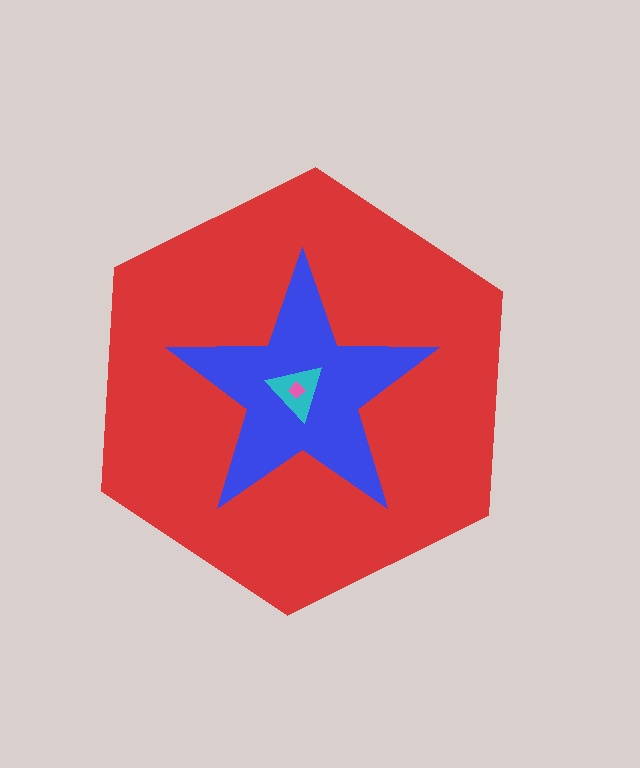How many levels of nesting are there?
4.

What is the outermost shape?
The red hexagon.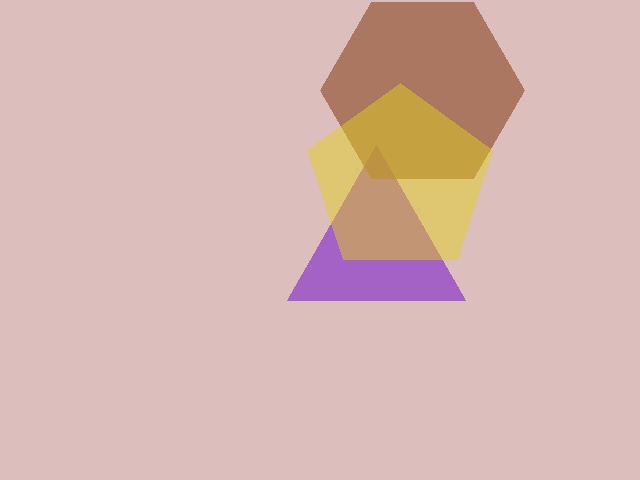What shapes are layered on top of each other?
The layered shapes are: a purple triangle, a brown hexagon, a yellow pentagon.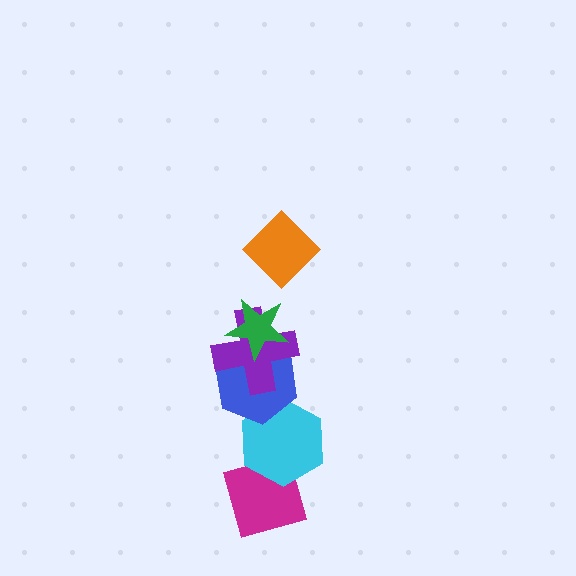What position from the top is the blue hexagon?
The blue hexagon is 4th from the top.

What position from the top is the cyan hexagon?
The cyan hexagon is 5th from the top.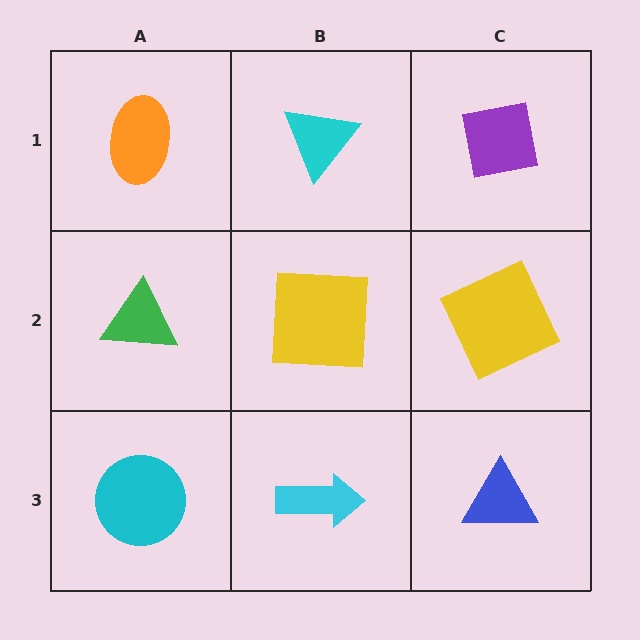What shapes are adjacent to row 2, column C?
A purple square (row 1, column C), a blue triangle (row 3, column C), a yellow square (row 2, column B).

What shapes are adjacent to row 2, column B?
A cyan triangle (row 1, column B), a cyan arrow (row 3, column B), a green triangle (row 2, column A), a yellow square (row 2, column C).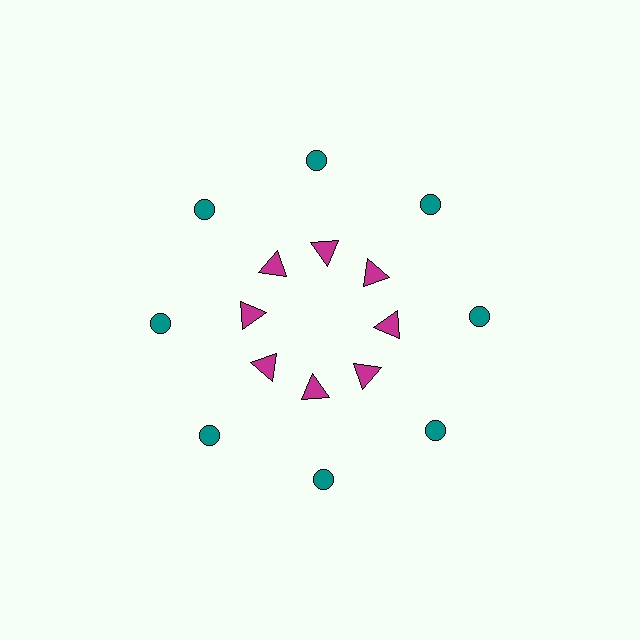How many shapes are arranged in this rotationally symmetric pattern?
There are 16 shapes, arranged in 8 groups of 2.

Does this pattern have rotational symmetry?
Yes, this pattern has 8-fold rotational symmetry. It looks the same after rotating 45 degrees around the center.